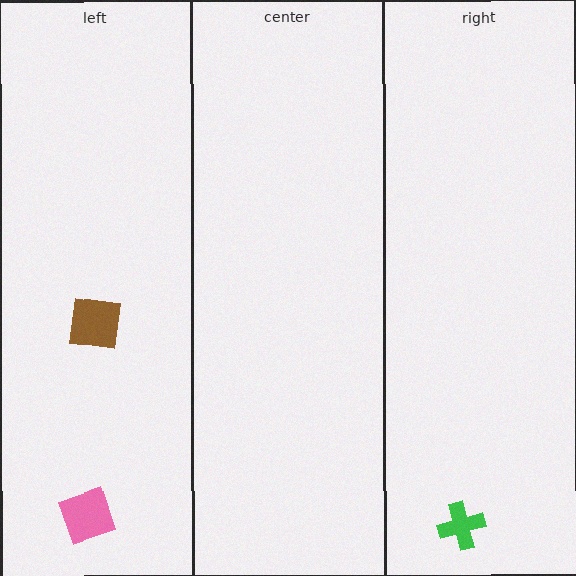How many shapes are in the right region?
1.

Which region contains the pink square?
The left region.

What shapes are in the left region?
The brown square, the pink square.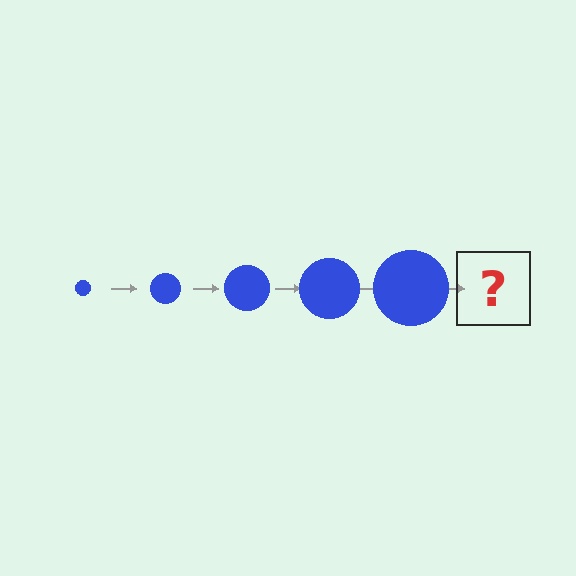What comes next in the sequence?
The next element should be a blue circle, larger than the previous one.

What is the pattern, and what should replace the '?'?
The pattern is that the circle gets progressively larger each step. The '?' should be a blue circle, larger than the previous one.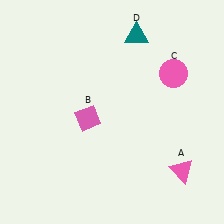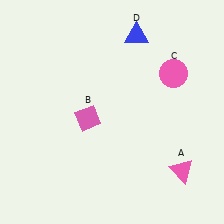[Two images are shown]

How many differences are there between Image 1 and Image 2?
There is 1 difference between the two images.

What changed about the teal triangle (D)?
In Image 1, D is teal. In Image 2, it changed to blue.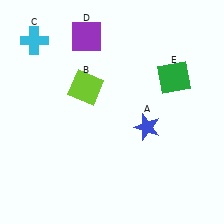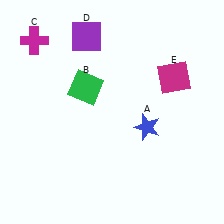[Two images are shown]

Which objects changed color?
B changed from lime to green. C changed from cyan to magenta. E changed from green to magenta.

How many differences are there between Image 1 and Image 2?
There are 3 differences between the two images.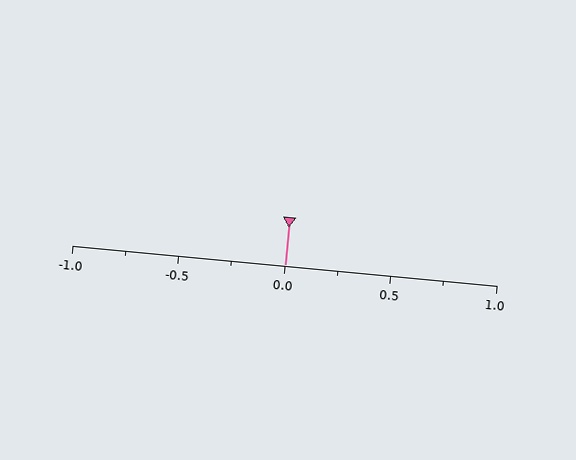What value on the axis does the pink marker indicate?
The marker indicates approximately 0.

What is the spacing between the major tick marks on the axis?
The major ticks are spaced 0.5 apart.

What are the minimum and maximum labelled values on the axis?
The axis runs from -1.0 to 1.0.